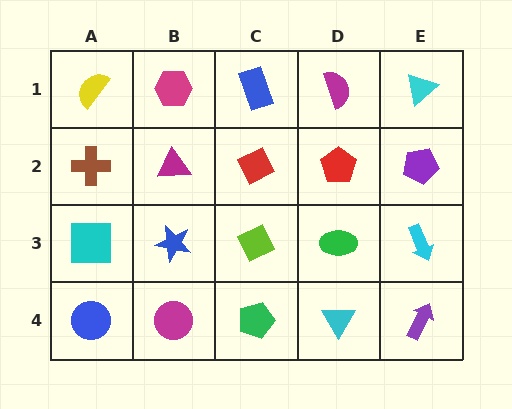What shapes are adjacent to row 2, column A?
A yellow semicircle (row 1, column A), a cyan square (row 3, column A), a magenta triangle (row 2, column B).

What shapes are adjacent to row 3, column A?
A brown cross (row 2, column A), a blue circle (row 4, column A), a blue star (row 3, column B).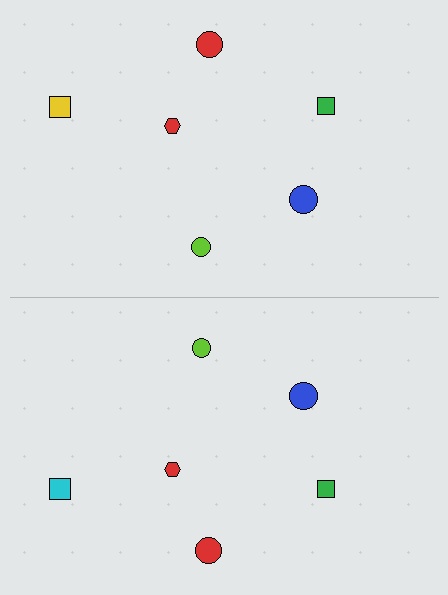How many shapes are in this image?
There are 12 shapes in this image.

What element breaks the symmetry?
The cyan square on the bottom side breaks the symmetry — its mirror counterpart is yellow.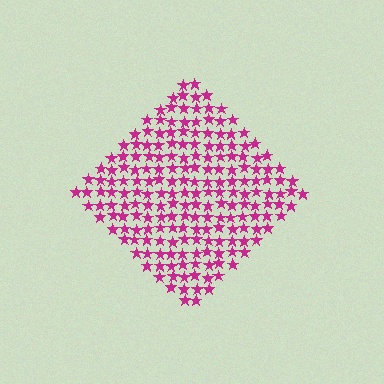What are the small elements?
The small elements are stars.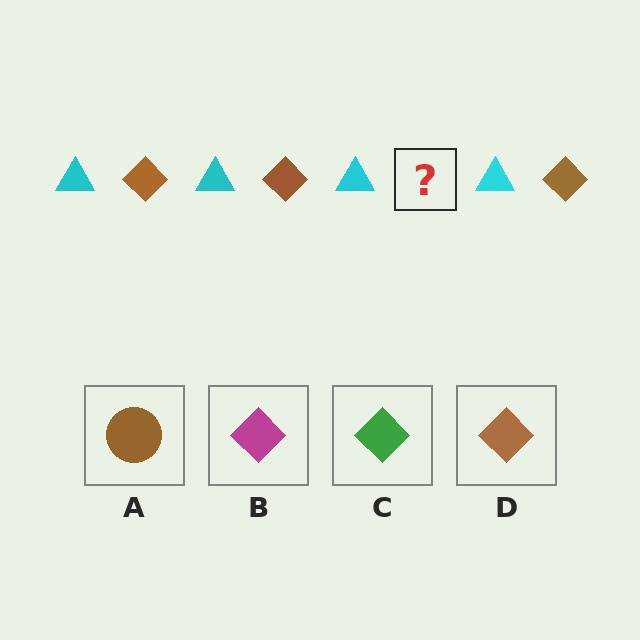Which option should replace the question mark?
Option D.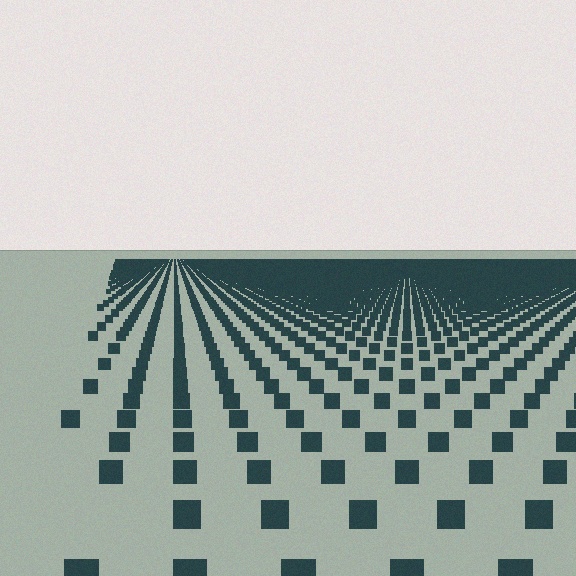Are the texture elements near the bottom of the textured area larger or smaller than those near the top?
Larger. Near the bottom, elements are closer to the viewer and appear at a bigger on-screen size.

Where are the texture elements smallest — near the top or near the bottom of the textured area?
Near the top.